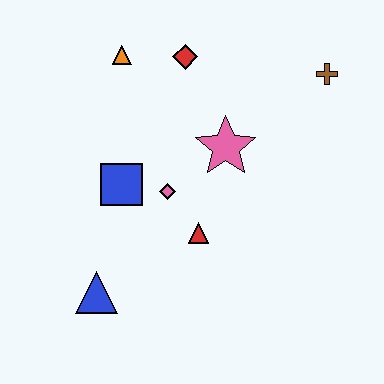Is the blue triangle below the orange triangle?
Yes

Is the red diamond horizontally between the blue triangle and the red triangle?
Yes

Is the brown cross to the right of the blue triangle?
Yes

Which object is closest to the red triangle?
The pink diamond is closest to the red triangle.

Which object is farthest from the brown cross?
The blue triangle is farthest from the brown cross.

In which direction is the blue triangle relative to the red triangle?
The blue triangle is to the left of the red triangle.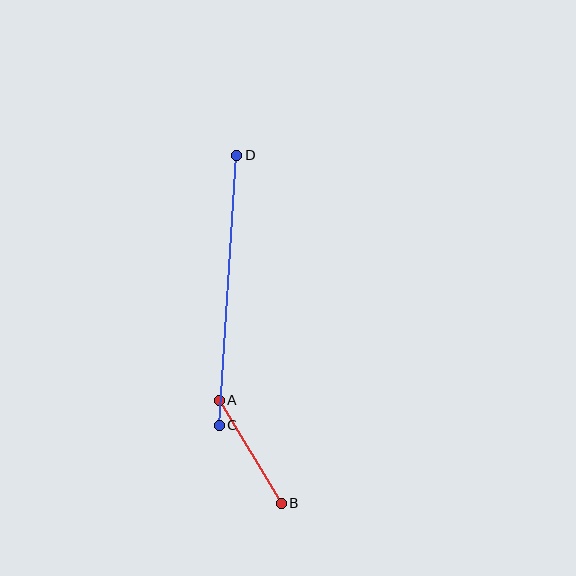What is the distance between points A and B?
The distance is approximately 120 pixels.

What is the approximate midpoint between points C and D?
The midpoint is at approximately (228, 290) pixels.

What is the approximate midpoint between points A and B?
The midpoint is at approximately (250, 452) pixels.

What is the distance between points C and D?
The distance is approximately 270 pixels.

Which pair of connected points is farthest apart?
Points C and D are farthest apart.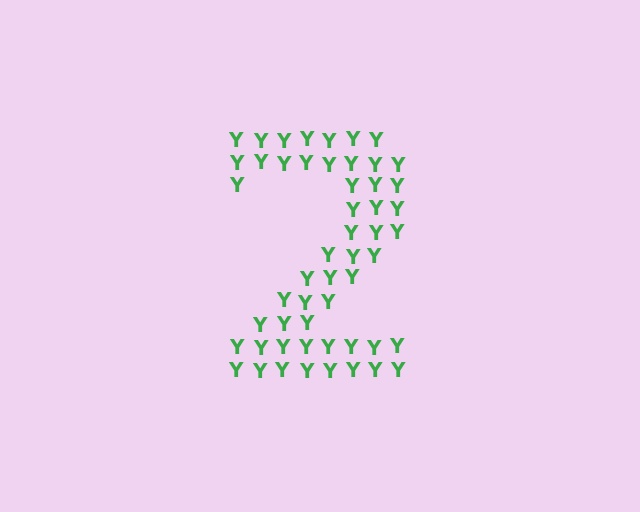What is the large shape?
The large shape is the digit 2.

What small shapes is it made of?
It is made of small letter Y's.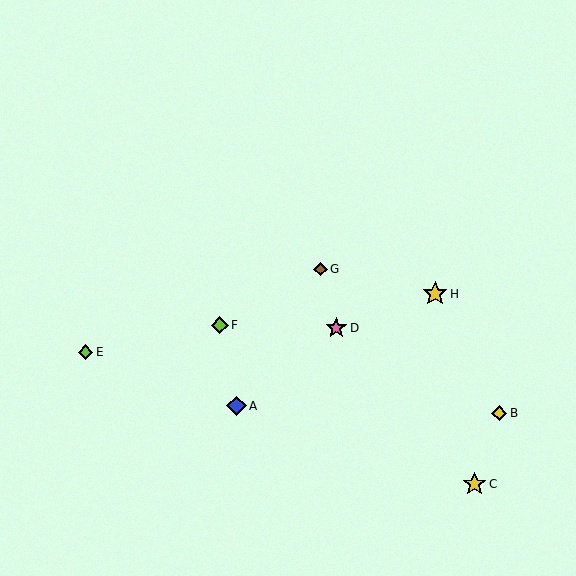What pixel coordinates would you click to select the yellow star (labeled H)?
Click at (435, 294) to select the yellow star H.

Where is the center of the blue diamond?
The center of the blue diamond is at (237, 406).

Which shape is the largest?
The yellow star (labeled H) is the largest.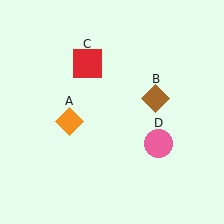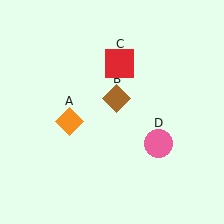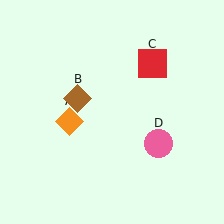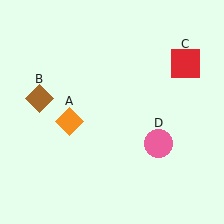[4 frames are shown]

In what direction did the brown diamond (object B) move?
The brown diamond (object B) moved left.